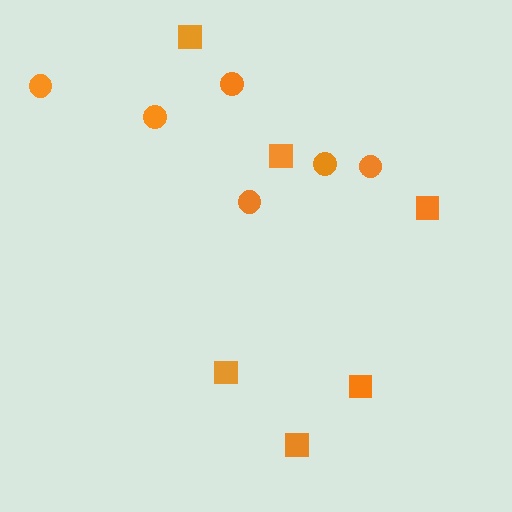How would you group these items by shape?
There are 2 groups: one group of circles (6) and one group of squares (6).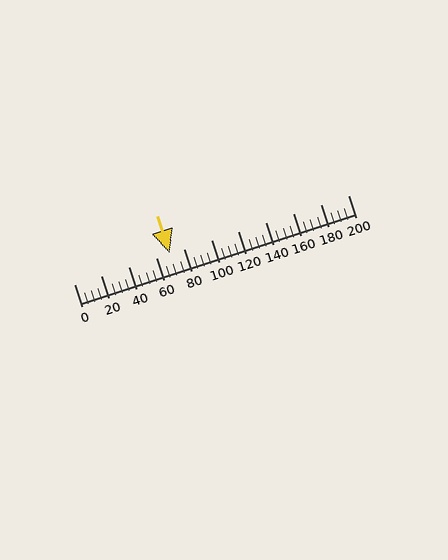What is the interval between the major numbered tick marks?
The major tick marks are spaced 20 units apart.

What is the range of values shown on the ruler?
The ruler shows values from 0 to 200.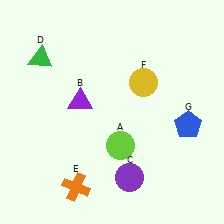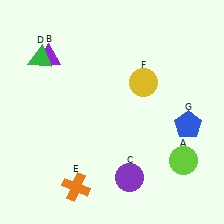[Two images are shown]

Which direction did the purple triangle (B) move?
The purple triangle (B) moved up.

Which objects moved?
The objects that moved are: the lime circle (A), the purple triangle (B).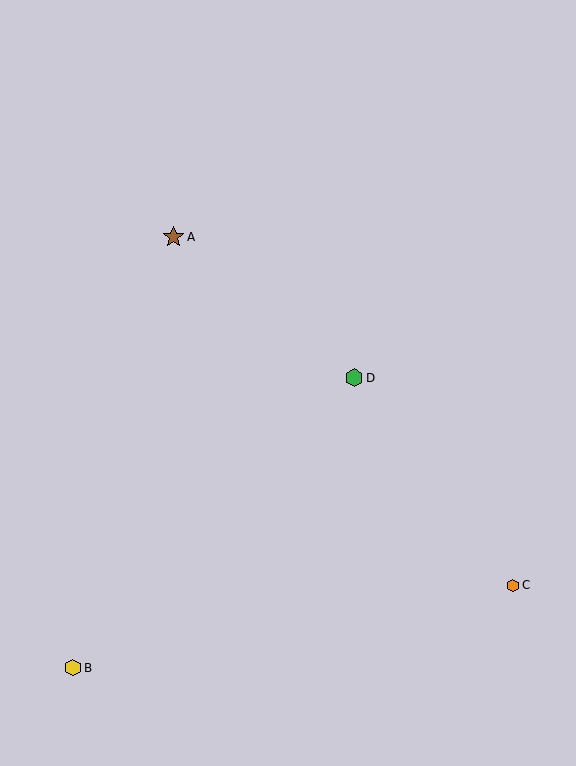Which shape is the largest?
The brown star (labeled A) is the largest.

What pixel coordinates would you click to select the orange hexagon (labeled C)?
Click at (513, 585) to select the orange hexagon C.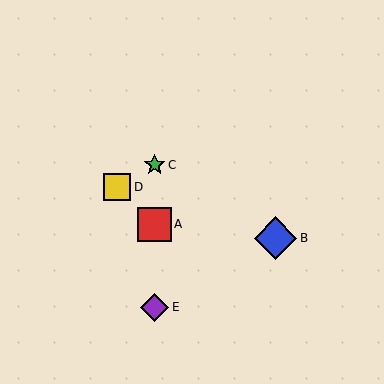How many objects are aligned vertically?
3 objects (A, C, E) are aligned vertically.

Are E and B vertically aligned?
No, E is at x≈155 and B is at x≈276.